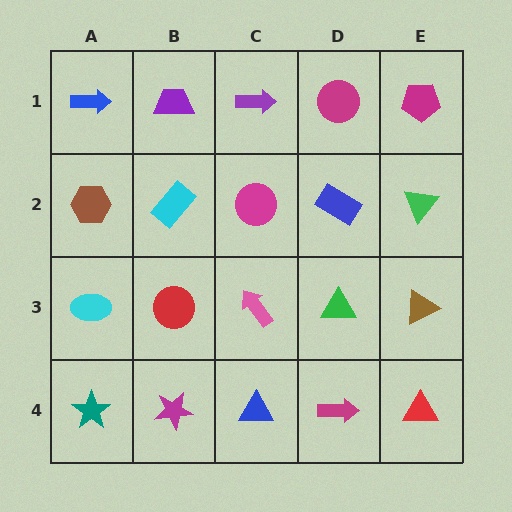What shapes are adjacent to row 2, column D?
A magenta circle (row 1, column D), a green triangle (row 3, column D), a magenta circle (row 2, column C), a green triangle (row 2, column E).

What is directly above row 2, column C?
A purple arrow.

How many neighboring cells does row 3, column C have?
4.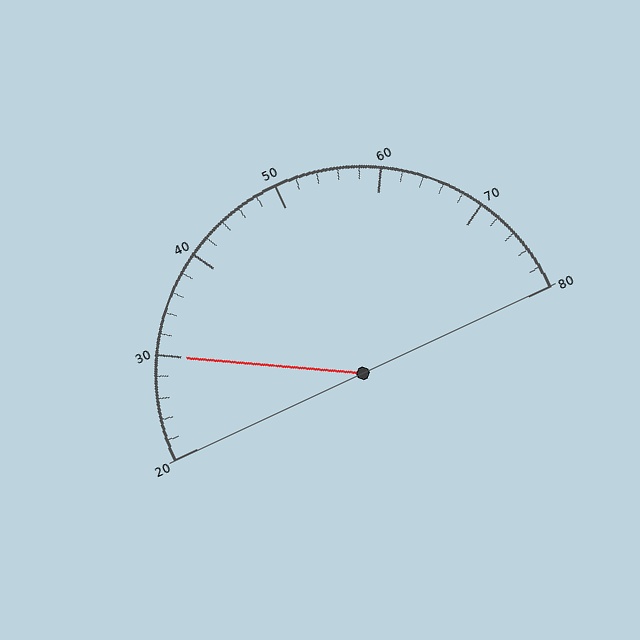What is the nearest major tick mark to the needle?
The nearest major tick mark is 30.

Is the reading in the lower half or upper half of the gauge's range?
The reading is in the lower half of the range (20 to 80).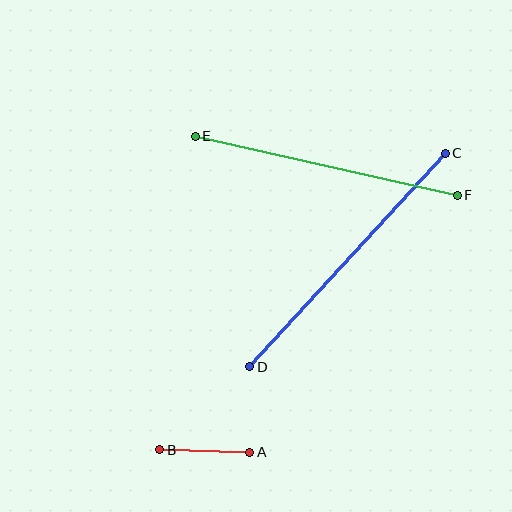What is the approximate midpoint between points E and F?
The midpoint is at approximately (326, 166) pixels.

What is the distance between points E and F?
The distance is approximately 269 pixels.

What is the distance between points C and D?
The distance is approximately 290 pixels.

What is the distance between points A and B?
The distance is approximately 90 pixels.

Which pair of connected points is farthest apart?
Points C and D are farthest apart.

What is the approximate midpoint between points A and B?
The midpoint is at approximately (205, 451) pixels.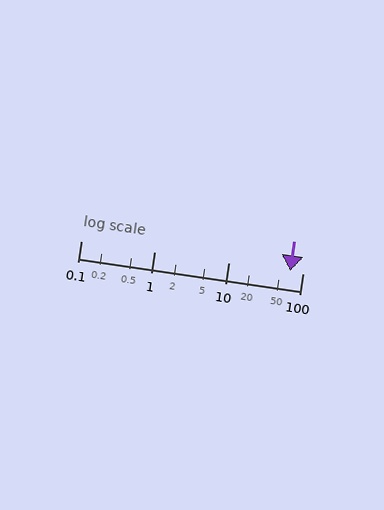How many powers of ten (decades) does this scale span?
The scale spans 3 decades, from 0.1 to 100.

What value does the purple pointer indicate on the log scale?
The pointer indicates approximately 68.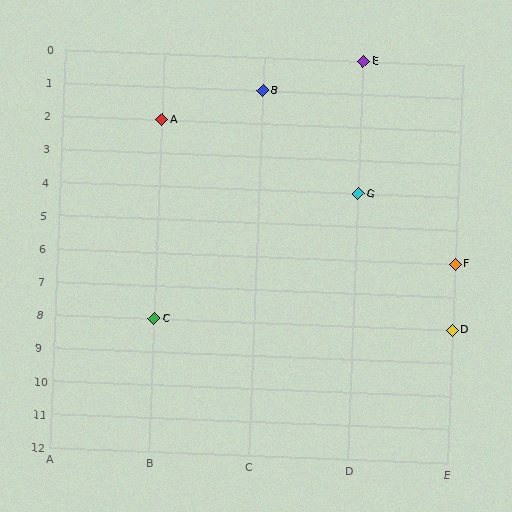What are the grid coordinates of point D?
Point D is at grid coordinates (E, 8).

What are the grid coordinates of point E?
Point E is at grid coordinates (D, 0).